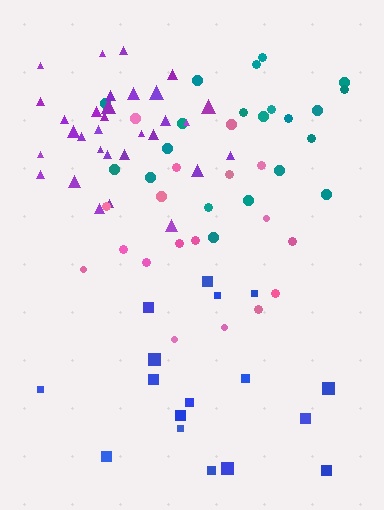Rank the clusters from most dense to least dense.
purple, teal, blue, pink.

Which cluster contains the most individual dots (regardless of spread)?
Purple (31).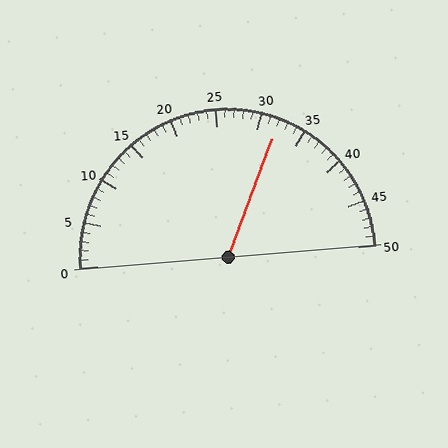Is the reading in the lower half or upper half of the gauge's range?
The reading is in the upper half of the range (0 to 50).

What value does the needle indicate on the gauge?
The needle indicates approximately 32.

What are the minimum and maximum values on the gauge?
The gauge ranges from 0 to 50.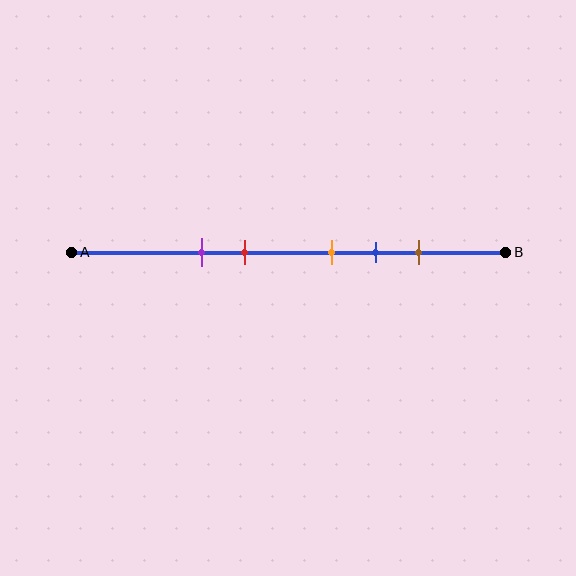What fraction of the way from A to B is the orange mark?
The orange mark is approximately 60% (0.6) of the way from A to B.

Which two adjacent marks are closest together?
The orange and blue marks are the closest adjacent pair.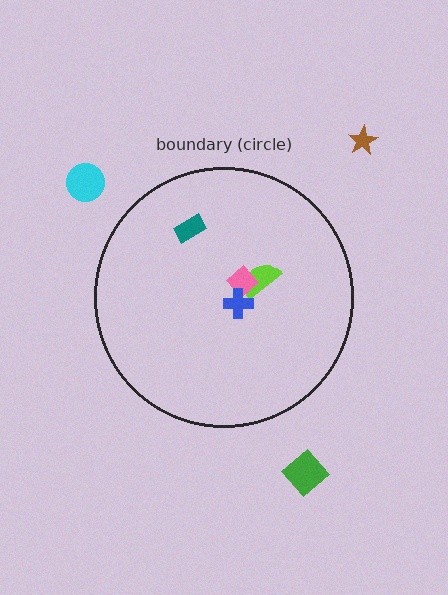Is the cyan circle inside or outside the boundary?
Outside.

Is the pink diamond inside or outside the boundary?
Inside.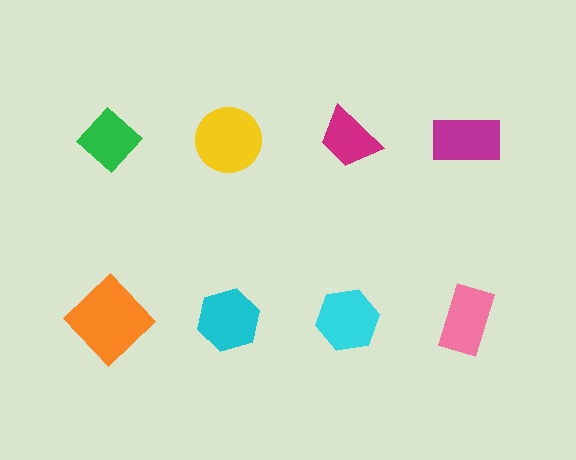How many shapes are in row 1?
4 shapes.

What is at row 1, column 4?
A magenta rectangle.